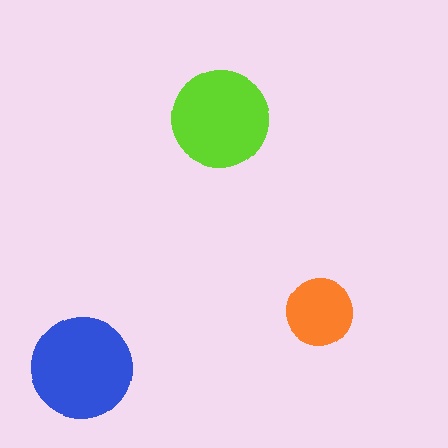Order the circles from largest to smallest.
the blue one, the lime one, the orange one.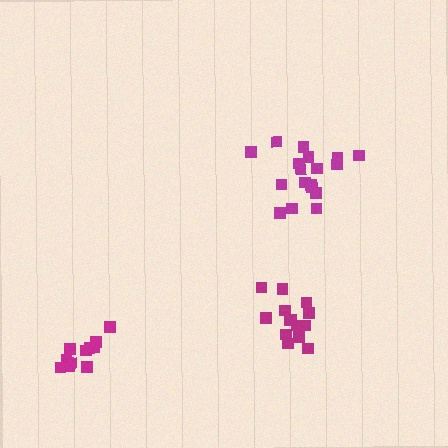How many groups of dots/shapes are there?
There are 3 groups.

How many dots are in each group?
Group 1: 18 dots, Group 2: 14 dots, Group 3: 12 dots (44 total).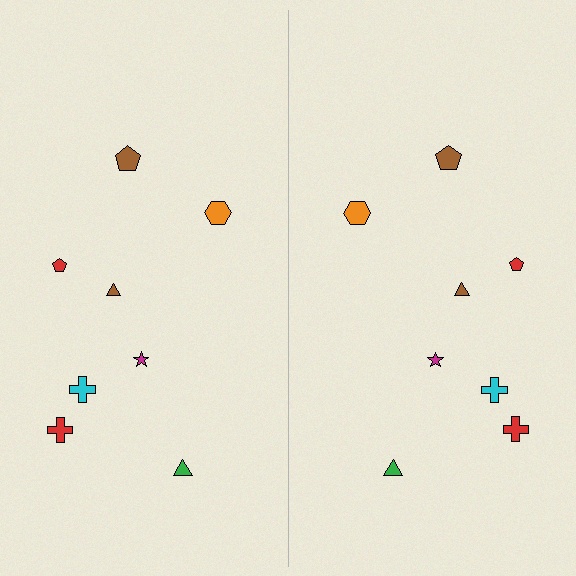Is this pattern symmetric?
Yes, this pattern has bilateral (reflection) symmetry.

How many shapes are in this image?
There are 16 shapes in this image.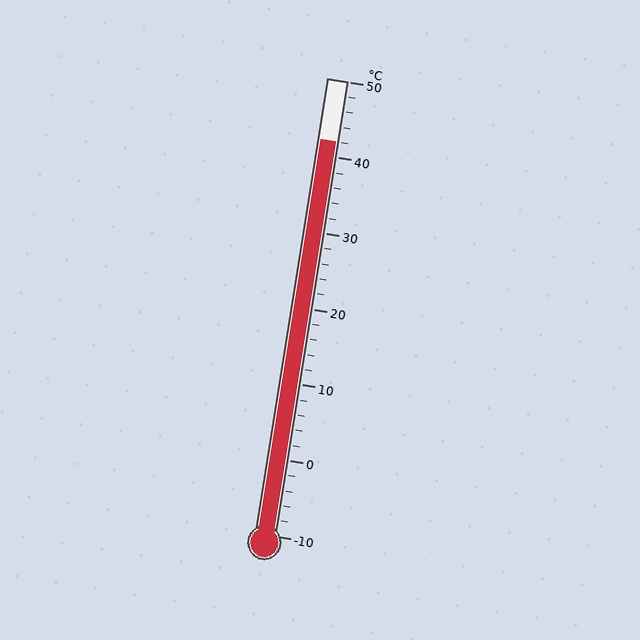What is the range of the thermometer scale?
The thermometer scale ranges from -10°C to 50°C.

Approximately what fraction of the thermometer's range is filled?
The thermometer is filled to approximately 85% of its range.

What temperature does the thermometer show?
The thermometer shows approximately 42°C.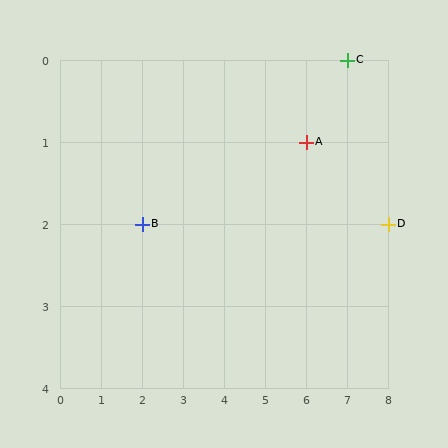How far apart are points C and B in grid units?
Points C and B are 5 columns and 2 rows apart (about 5.4 grid units diagonally).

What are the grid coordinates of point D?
Point D is at grid coordinates (8, 2).